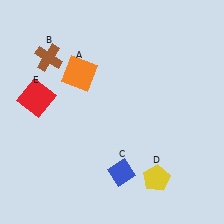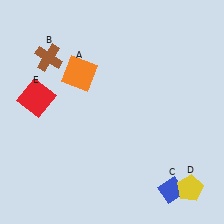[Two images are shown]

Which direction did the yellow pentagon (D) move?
The yellow pentagon (D) moved right.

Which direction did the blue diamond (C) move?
The blue diamond (C) moved right.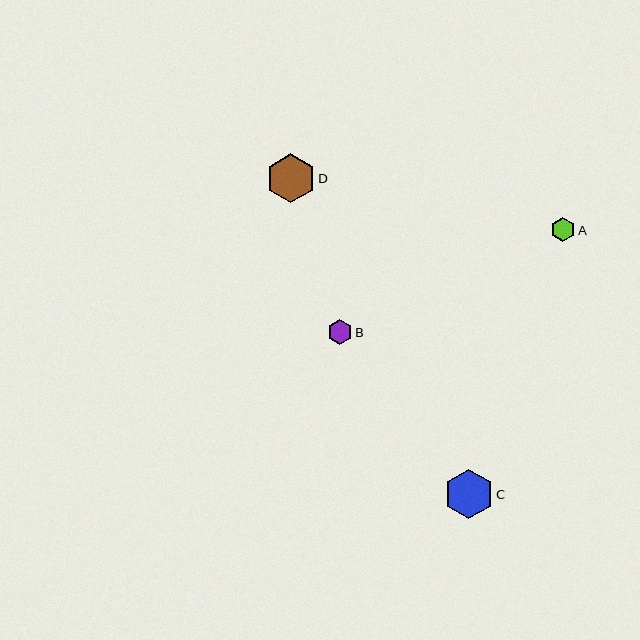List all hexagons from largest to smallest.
From largest to smallest: C, D, B, A.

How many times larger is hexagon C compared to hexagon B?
Hexagon C is approximately 2.0 times the size of hexagon B.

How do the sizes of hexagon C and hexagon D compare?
Hexagon C and hexagon D are approximately the same size.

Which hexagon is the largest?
Hexagon C is the largest with a size of approximately 49 pixels.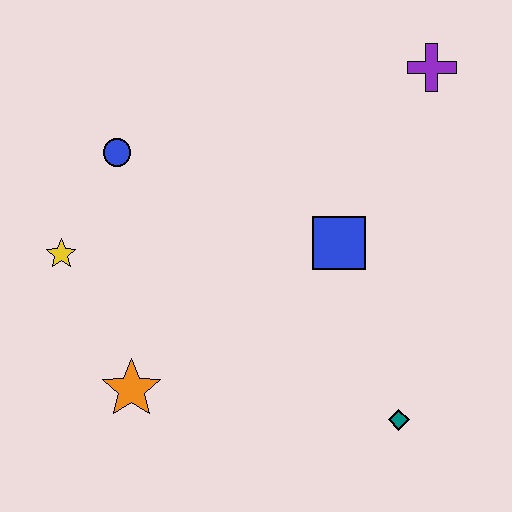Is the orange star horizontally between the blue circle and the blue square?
Yes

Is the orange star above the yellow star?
No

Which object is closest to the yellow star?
The blue circle is closest to the yellow star.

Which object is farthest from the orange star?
The purple cross is farthest from the orange star.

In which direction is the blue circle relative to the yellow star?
The blue circle is above the yellow star.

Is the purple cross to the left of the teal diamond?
No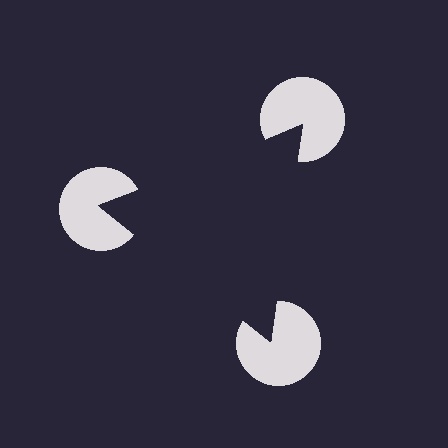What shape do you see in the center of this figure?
An illusory triangle — its edges are inferred from the aligned wedge cuts in the pac-man discs, not physically drawn.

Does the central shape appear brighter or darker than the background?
It typically appears slightly darker than the background, even though no actual brightness change is drawn.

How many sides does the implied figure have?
3 sides.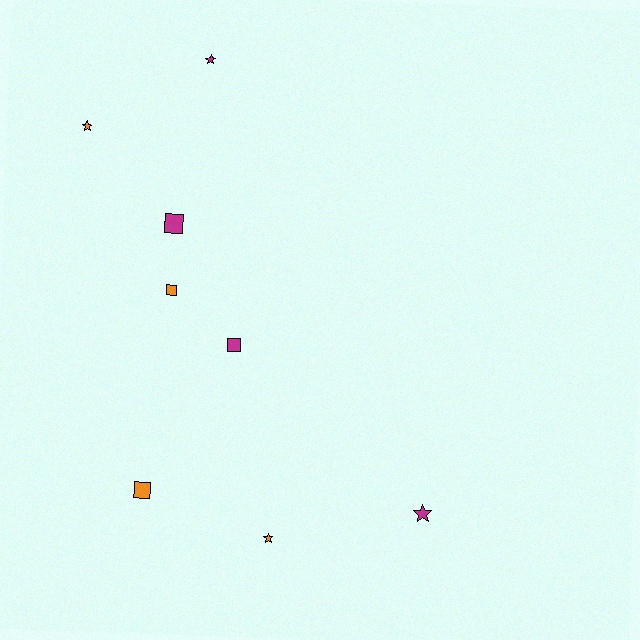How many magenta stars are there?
There are 2 magenta stars.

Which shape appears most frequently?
Star, with 4 objects.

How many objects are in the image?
There are 8 objects.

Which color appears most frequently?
Orange, with 4 objects.